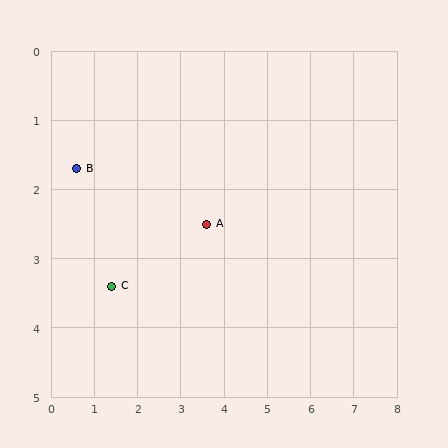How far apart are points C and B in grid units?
Points C and B are about 1.9 grid units apart.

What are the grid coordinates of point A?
Point A is at approximately (3.6, 2.5).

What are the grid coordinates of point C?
Point C is at approximately (1.4, 3.4).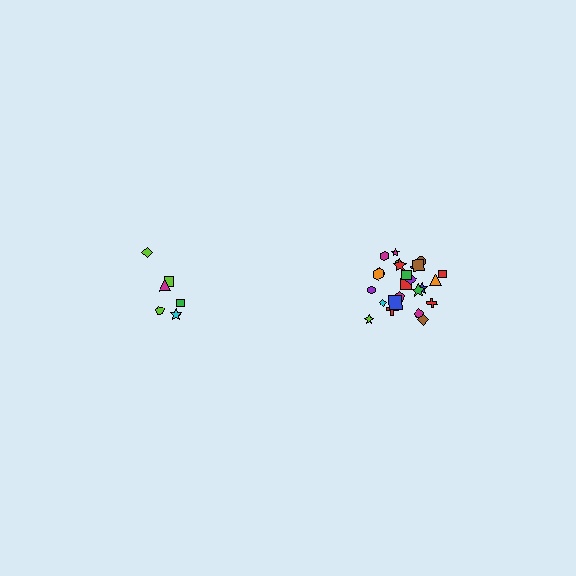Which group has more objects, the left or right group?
The right group.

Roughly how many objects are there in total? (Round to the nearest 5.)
Roughly 30 objects in total.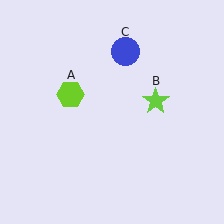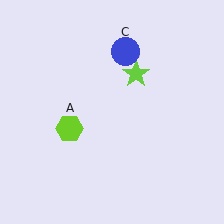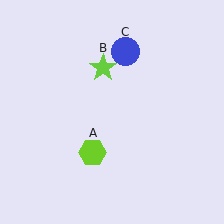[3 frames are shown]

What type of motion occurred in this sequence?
The lime hexagon (object A), lime star (object B) rotated counterclockwise around the center of the scene.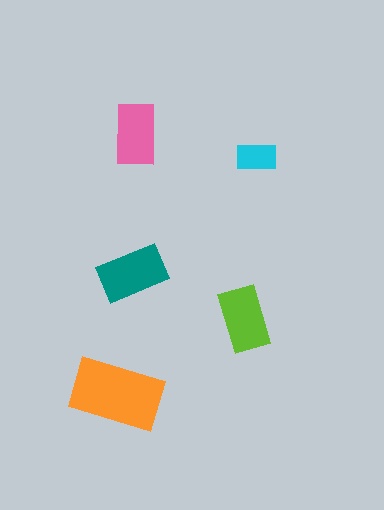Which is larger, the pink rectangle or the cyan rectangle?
The pink one.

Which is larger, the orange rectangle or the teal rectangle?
The orange one.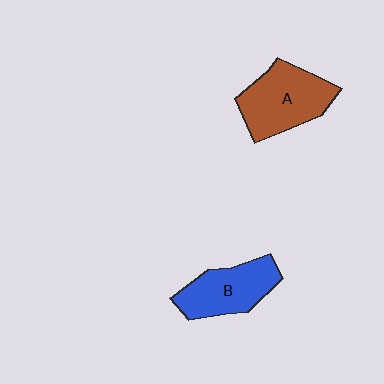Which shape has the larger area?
Shape A (brown).